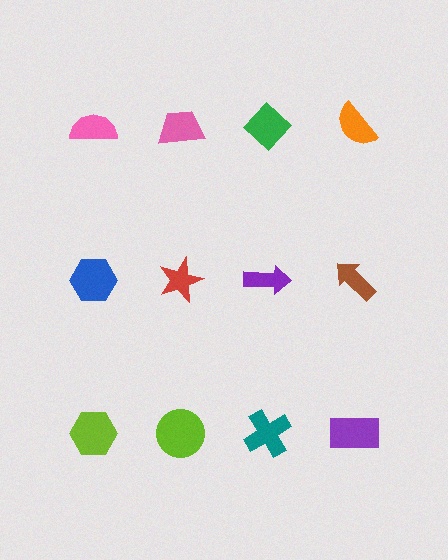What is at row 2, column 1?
A blue hexagon.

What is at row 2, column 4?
A brown arrow.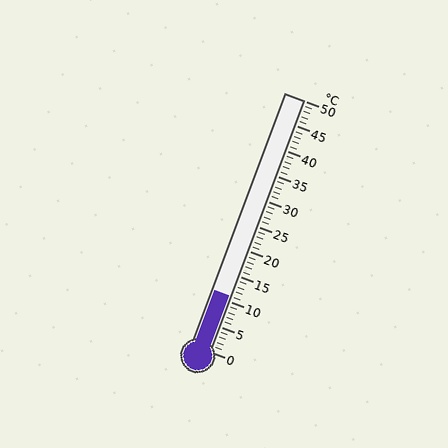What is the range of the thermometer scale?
The thermometer scale ranges from 0°C to 50°C.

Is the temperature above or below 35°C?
The temperature is below 35°C.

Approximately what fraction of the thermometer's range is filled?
The thermometer is filled to approximately 20% of its range.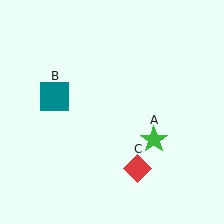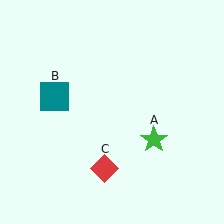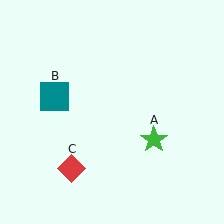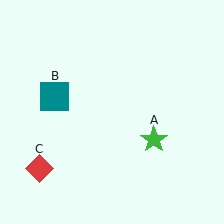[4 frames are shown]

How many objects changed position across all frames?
1 object changed position: red diamond (object C).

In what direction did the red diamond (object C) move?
The red diamond (object C) moved left.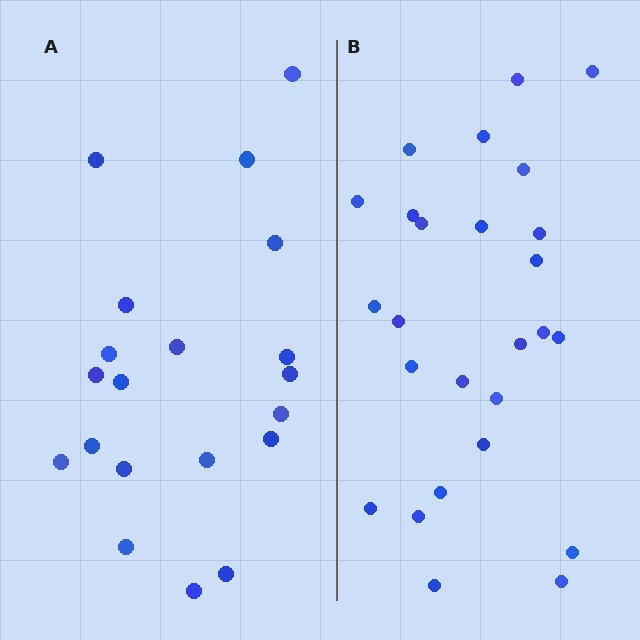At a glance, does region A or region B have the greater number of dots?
Region B (the right region) has more dots.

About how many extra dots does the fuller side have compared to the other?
Region B has about 6 more dots than region A.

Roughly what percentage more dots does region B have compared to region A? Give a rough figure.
About 30% more.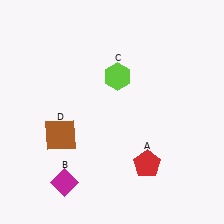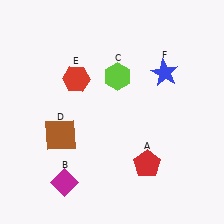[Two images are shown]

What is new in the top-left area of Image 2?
A red hexagon (E) was added in the top-left area of Image 2.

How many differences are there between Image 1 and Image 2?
There are 2 differences between the two images.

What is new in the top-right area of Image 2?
A blue star (F) was added in the top-right area of Image 2.